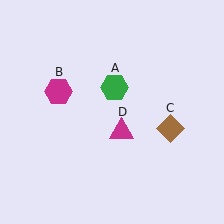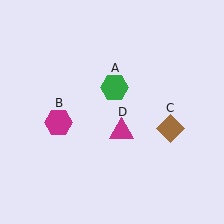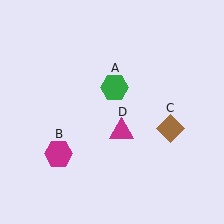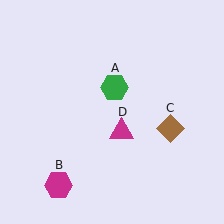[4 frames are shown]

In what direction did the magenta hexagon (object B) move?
The magenta hexagon (object B) moved down.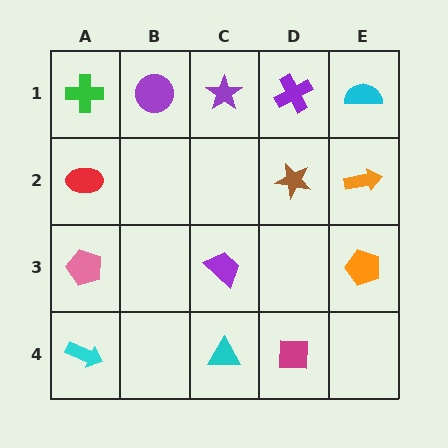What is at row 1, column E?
A cyan semicircle.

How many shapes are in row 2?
3 shapes.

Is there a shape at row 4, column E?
No, that cell is empty.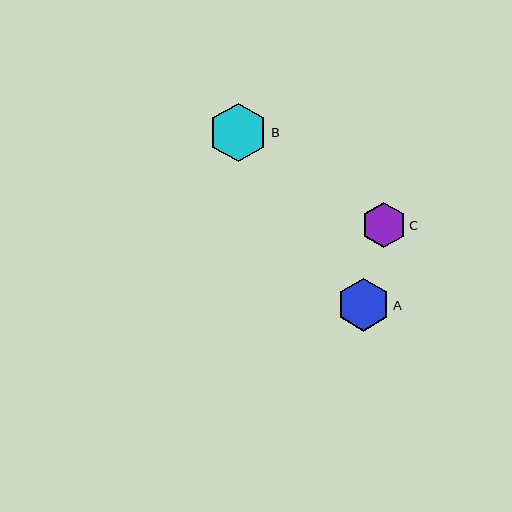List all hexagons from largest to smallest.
From largest to smallest: B, A, C.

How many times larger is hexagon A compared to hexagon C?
Hexagon A is approximately 1.2 times the size of hexagon C.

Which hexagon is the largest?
Hexagon B is the largest with a size of approximately 59 pixels.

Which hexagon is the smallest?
Hexagon C is the smallest with a size of approximately 45 pixels.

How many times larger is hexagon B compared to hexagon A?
Hexagon B is approximately 1.1 times the size of hexagon A.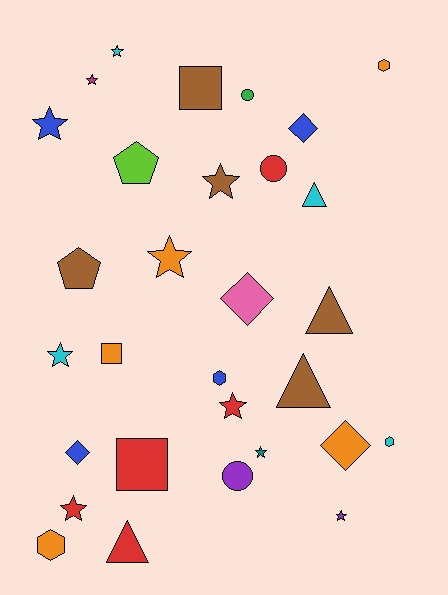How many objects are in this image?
There are 30 objects.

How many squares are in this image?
There are 3 squares.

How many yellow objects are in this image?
There are no yellow objects.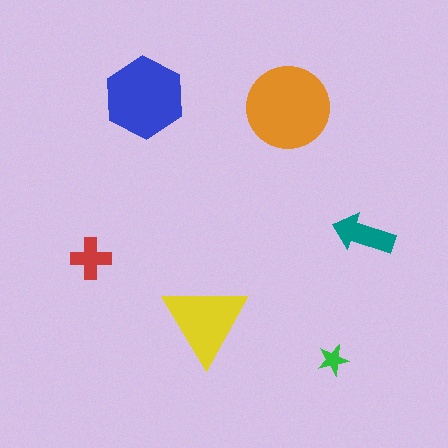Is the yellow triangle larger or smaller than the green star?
Larger.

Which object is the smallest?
The green star.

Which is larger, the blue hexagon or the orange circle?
The orange circle.